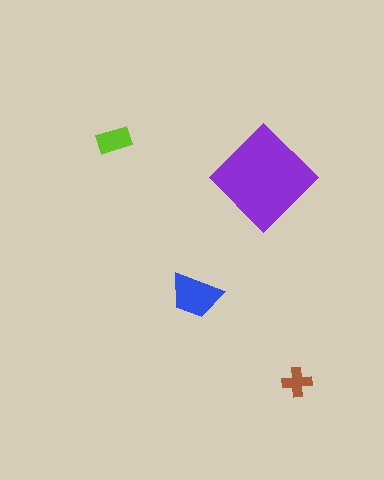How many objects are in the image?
There are 4 objects in the image.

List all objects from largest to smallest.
The purple diamond, the blue trapezoid, the lime rectangle, the brown cross.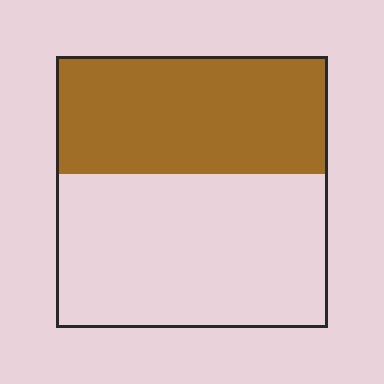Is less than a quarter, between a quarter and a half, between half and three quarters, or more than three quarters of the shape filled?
Between a quarter and a half.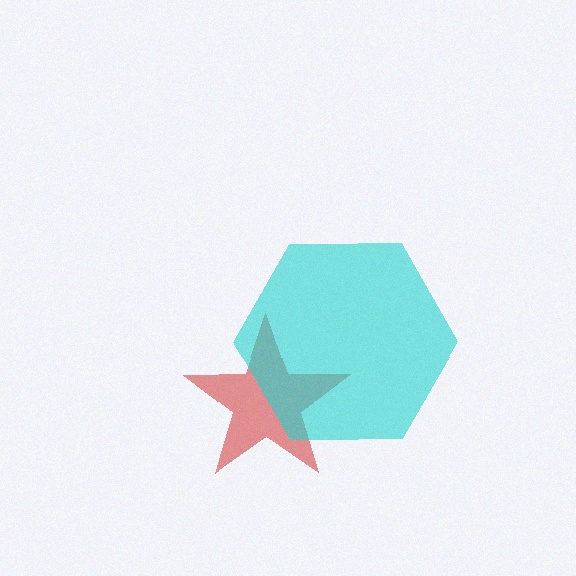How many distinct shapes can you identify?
There are 2 distinct shapes: a red star, a cyan hexagon.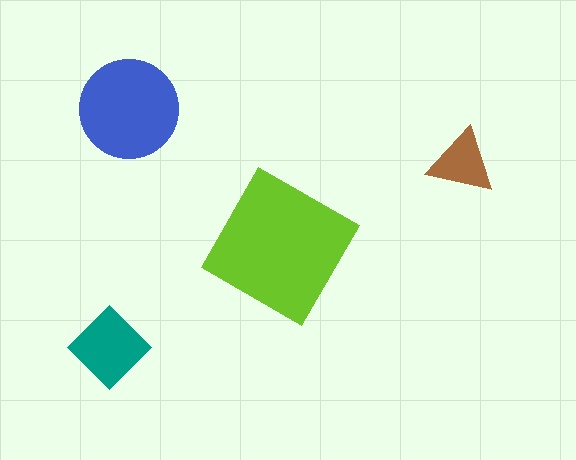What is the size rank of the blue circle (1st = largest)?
2nd.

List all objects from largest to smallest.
The lime square, the blue circle, the teal diamond, the brown triangle.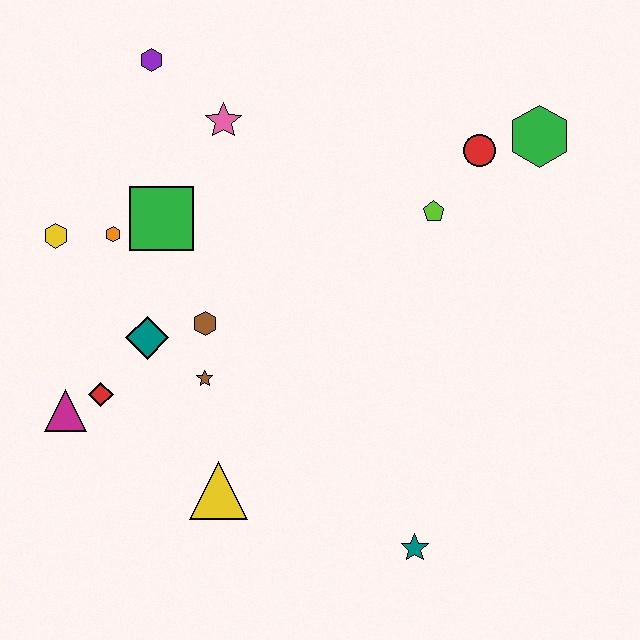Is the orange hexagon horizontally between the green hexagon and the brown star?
No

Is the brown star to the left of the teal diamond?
No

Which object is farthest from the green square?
The teal star is farthest from the green square.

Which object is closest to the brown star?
The brown hexagon is closest to the brown star.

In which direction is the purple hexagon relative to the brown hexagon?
The purple hexagon is above the brown hexagon.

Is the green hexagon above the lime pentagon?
Yes